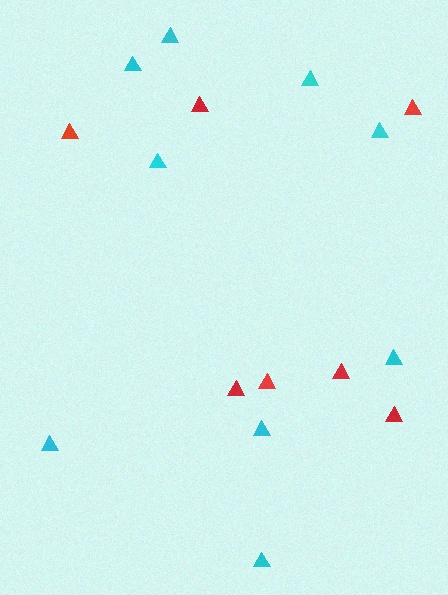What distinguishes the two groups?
There are 2 groups: one group of cyan triangles (9) and one group of red triangles (7).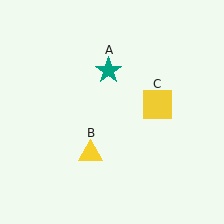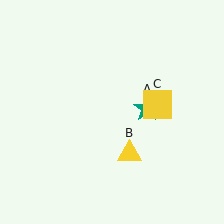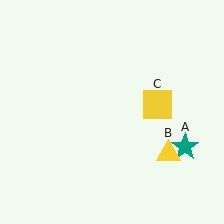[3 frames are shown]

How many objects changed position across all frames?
2 objects changed position: teal star (object A), yellow triangle (object B).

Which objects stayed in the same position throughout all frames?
Yellow square (object C) remained stationary.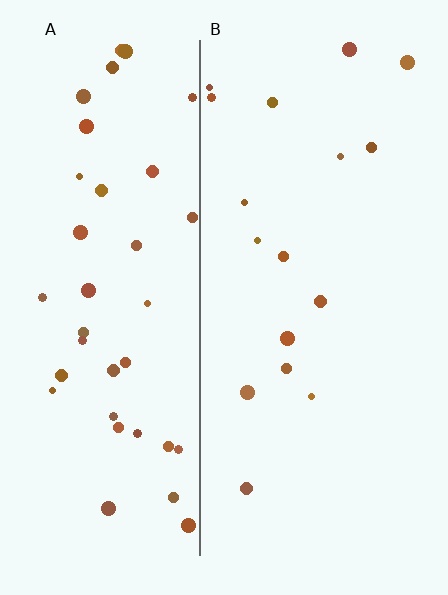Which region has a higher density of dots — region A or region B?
A (the left).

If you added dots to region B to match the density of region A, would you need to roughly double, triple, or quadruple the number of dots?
Approximately double.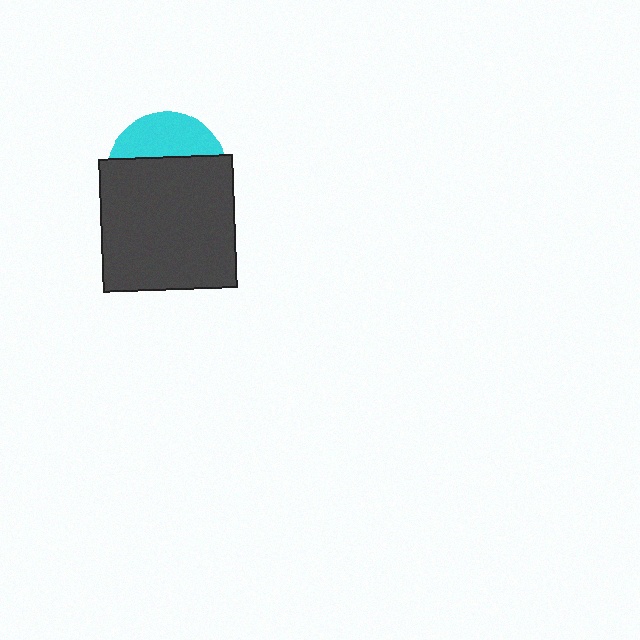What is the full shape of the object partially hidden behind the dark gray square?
The partially hidden object is a cyan circle.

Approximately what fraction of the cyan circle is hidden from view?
Roughly 65% of the cyan circle is hidden behind the dark gray square.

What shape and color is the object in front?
The object in front is a dark gray square.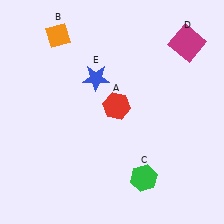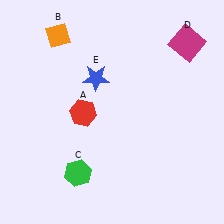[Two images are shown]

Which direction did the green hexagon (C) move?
The green hexagon (C) moved left.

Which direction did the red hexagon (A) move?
The red hexagon (A) moved left.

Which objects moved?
The objects that moved are: the red hexagon (A), the green hexagon (C).